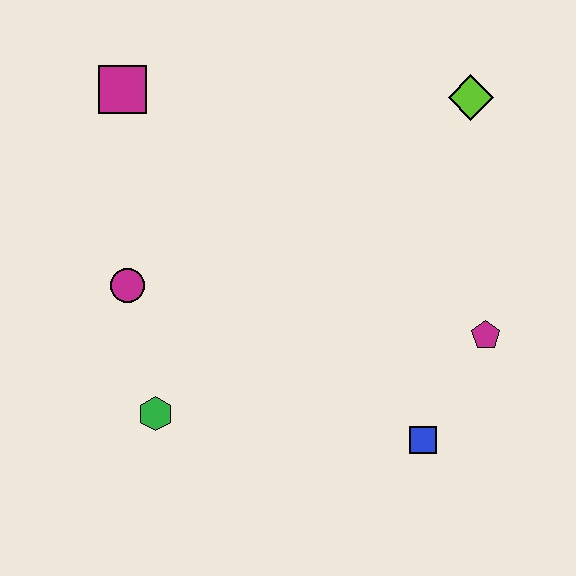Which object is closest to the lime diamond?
The magenta pentagon is closest to the lime diamond.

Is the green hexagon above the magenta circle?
No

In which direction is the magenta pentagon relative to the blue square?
The magenta pentagon is above the blue square.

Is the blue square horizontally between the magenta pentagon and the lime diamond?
No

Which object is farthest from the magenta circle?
The lime diamond is farthest from the magenta circle.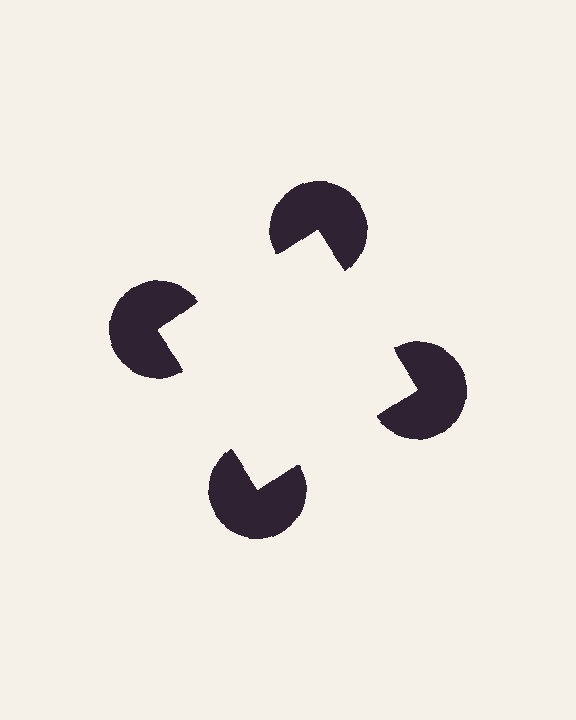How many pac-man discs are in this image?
There are 4 — one at each vertex of the illusory square.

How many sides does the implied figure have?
4 sides.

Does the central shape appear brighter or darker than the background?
It typically appears slightly brighter than the background, even though no actual brightness change is drawn.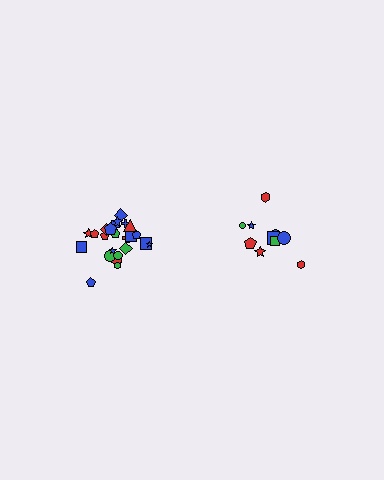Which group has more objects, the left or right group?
The left group.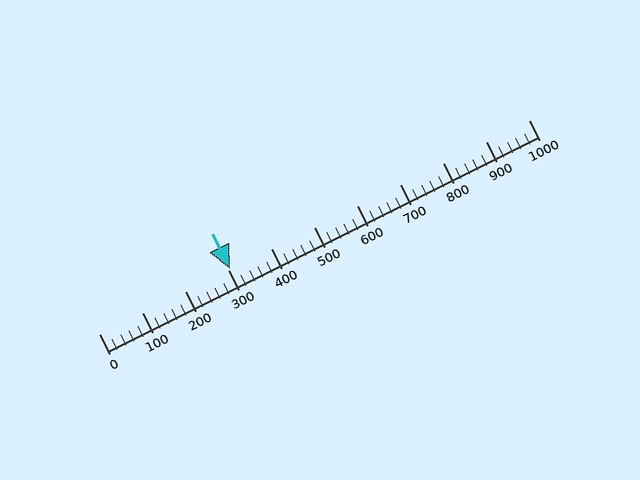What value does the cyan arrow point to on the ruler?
The cyan arrow points to approximately 304.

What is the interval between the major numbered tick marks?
The major tick marks are spaced 100 units apart.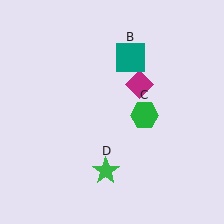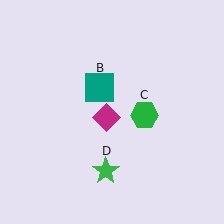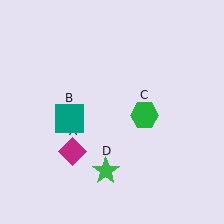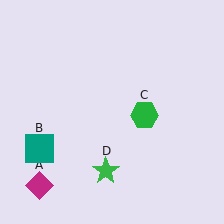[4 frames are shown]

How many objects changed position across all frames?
2 objects changed position: magenta diamond (object A), teal square (object B).